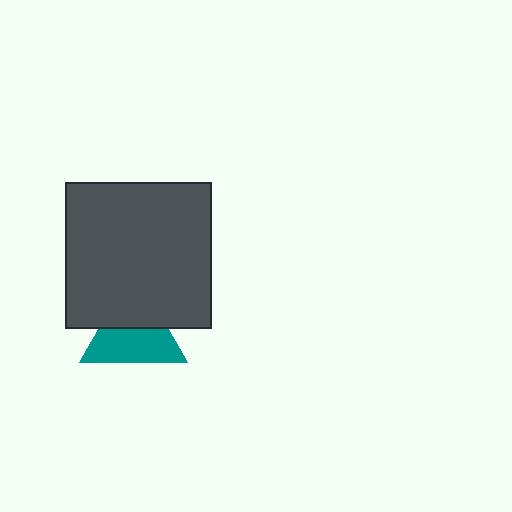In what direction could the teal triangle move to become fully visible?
The teal triangle could move down. That would shift it out from behind the dark gray square entirely.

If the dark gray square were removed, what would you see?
You would see the complete teal triangle.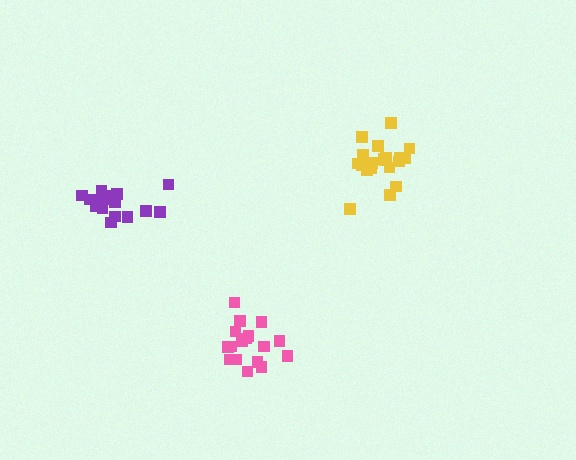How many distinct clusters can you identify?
There are 3 distinct clusters.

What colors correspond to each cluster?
The clusters are colored: yellow, purple, pink.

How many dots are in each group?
Group 1: 20 dots, Group 2: 17 dots, Group 3: 17 dots (54 total).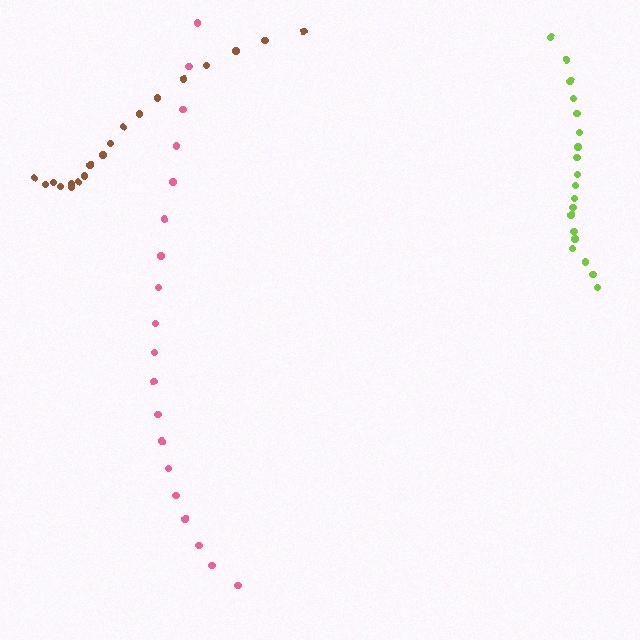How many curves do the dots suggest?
There are 3 distinct paths.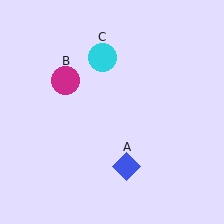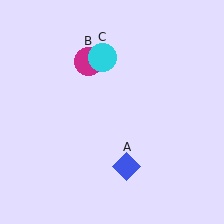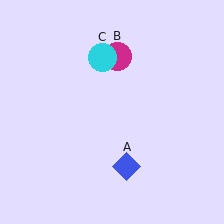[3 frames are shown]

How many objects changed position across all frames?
1 object changed position: magenta circle (object B).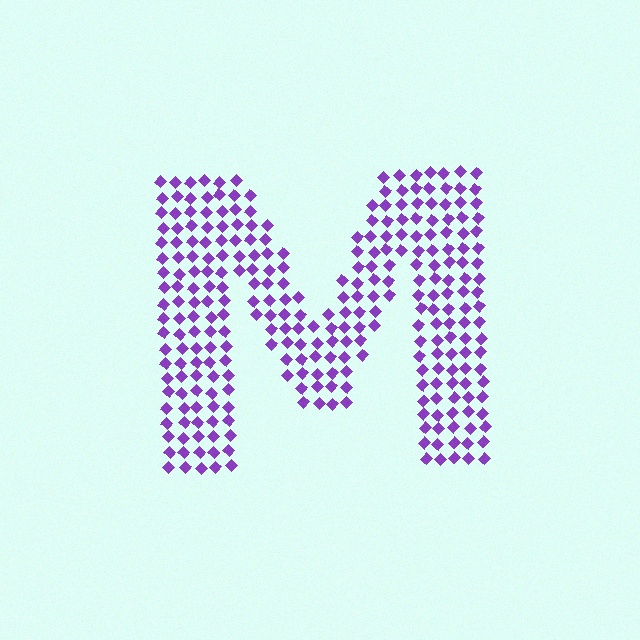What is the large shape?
The large shape is the letter M.